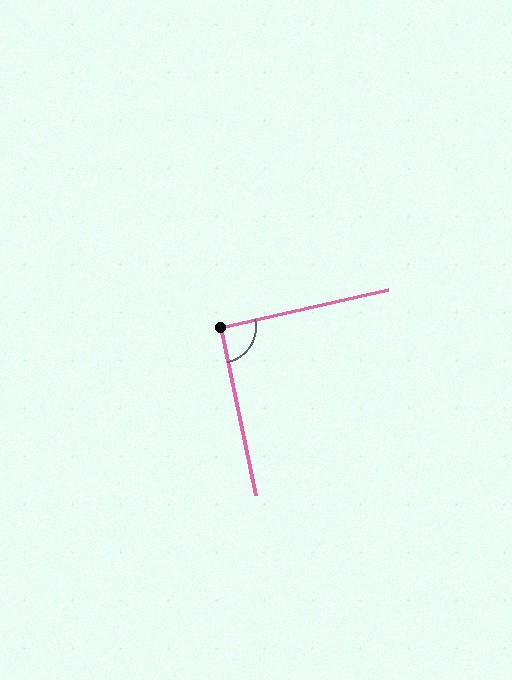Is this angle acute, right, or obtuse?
It is approximately a right angle.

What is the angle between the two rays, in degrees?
Approximately 91 degrees.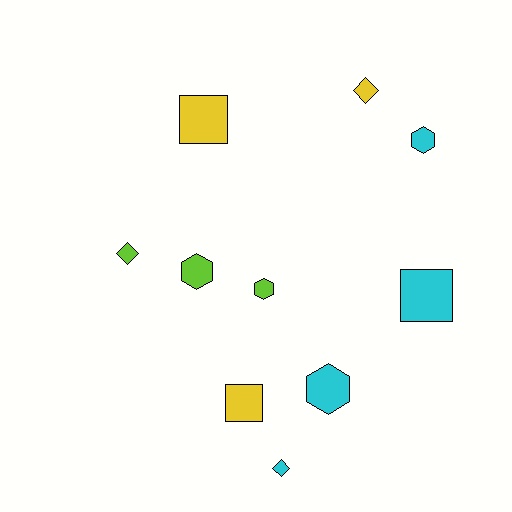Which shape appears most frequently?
Hexagon, with 4 objects.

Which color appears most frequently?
Cyan, with 4 objects.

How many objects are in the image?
There are 10 objects.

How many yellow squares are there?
There are 2 yellow squares.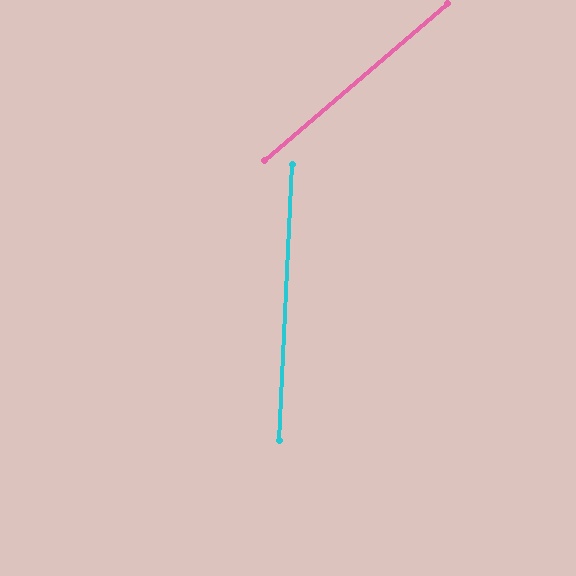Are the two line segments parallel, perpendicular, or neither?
Neither parallel nor perpendicular — they differ by about 47°.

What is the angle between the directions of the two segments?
Approximately 47 degrees.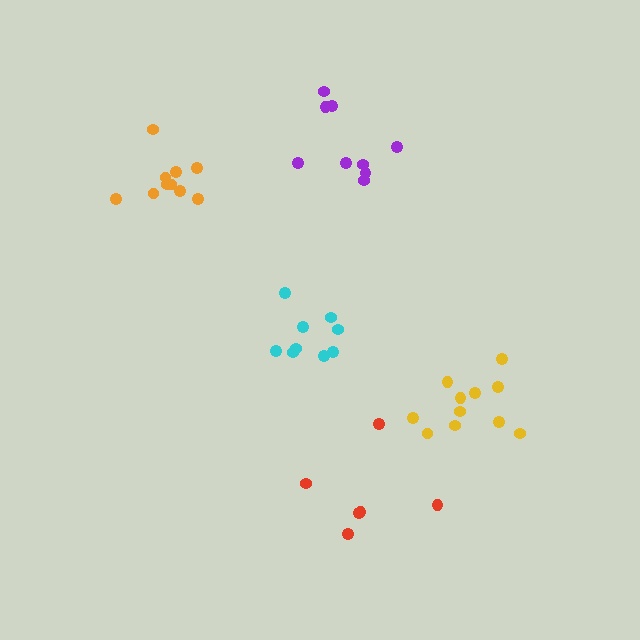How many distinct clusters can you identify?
There are 5 distinct clusters.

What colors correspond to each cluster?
The clusters are colored: purple, red, yellow, orange, cyan.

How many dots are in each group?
Group 1: 9 dots, Group 2: 6 dots, Group 3: 11 dots, Group 4: 10 dots, Group 5: 9 dots (45 total).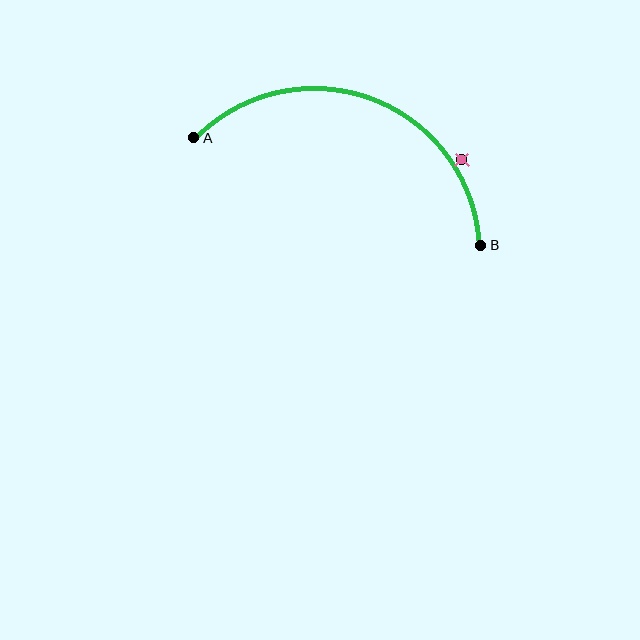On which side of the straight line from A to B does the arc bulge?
The arc bulges above the straight line connecting A and B.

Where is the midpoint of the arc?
The arc midpoint is the point on the curve farthest from the straight line joining A and B. It sits above that line.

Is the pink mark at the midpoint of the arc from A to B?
No — the pink mark does not lie on the arc at all. It sits slightly outside the curve.